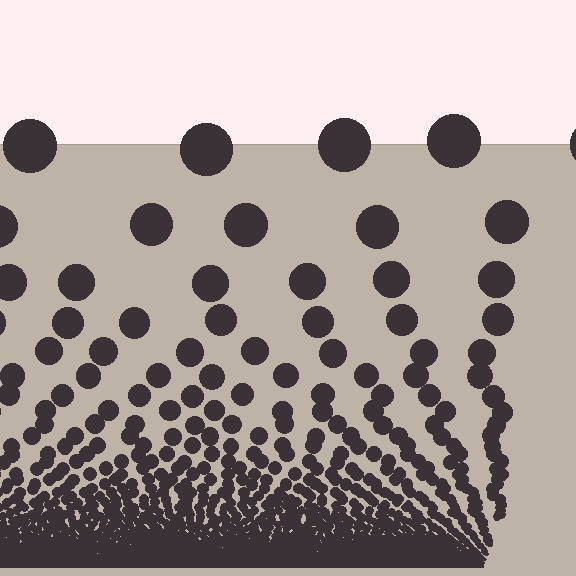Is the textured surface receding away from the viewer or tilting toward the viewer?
The surface appears to tilt toward the viewer. Texture elements get larger and sparser toward the top.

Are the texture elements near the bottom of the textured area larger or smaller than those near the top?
Smaller. The gradient is inverted — elements near the bottom are smaller and denser.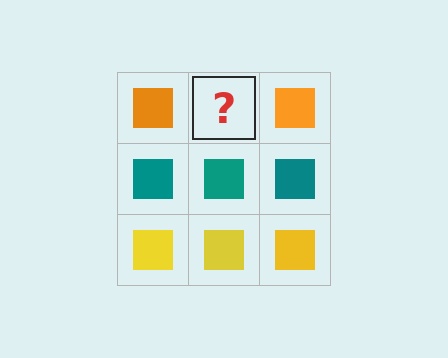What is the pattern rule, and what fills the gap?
The rule is that each row has a consistent color. The gap should be filled with an orange square.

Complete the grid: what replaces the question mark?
The question mark should be replaced with an orange square.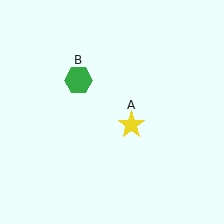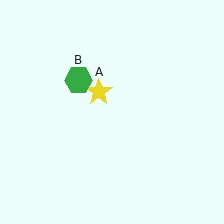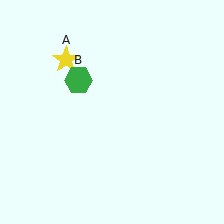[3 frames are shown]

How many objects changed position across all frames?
1 object changed position: yellow star (object A).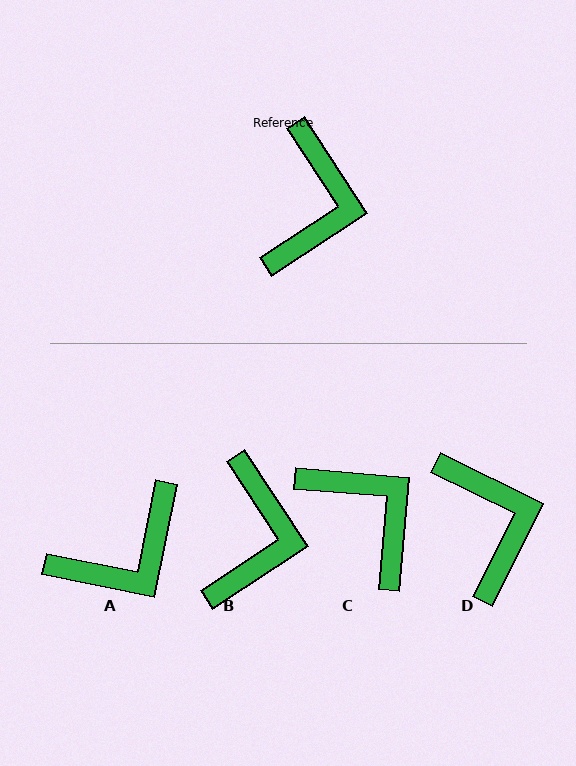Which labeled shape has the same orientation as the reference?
B.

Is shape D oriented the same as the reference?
No, it is off by about 30 degrees.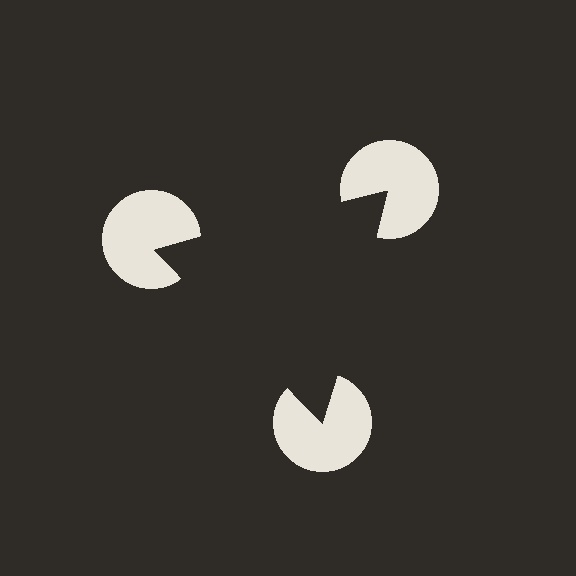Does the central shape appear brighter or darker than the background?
It typically appears slightly darker than the background, even though no actual brightness change is drawn.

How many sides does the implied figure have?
3 sides.